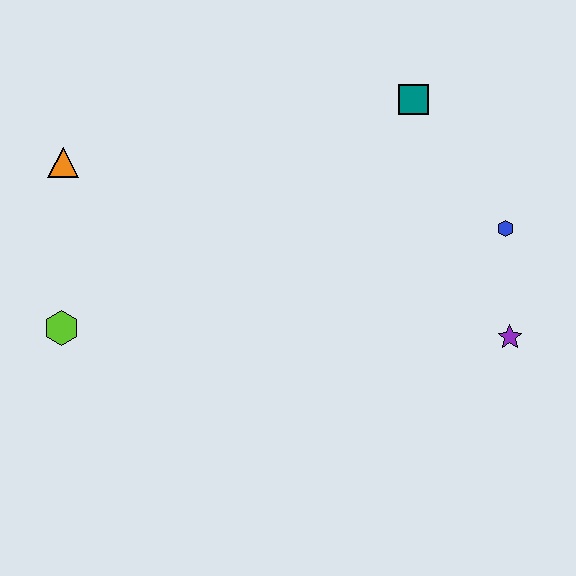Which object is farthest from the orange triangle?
The purple star is farthest from the orange triangle.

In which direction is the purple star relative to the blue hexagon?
The purple star is below the blue hexagon.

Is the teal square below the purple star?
No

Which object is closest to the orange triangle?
The lime hexagon is closest to the orange triangle.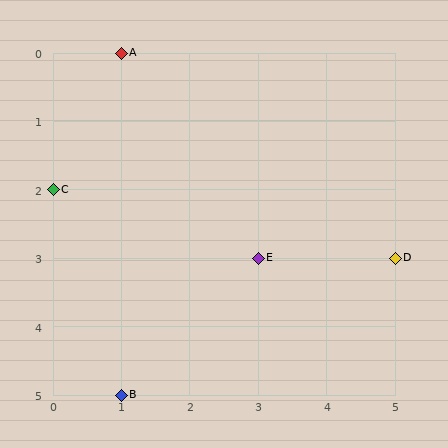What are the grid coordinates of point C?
Point C is at grid coordinates (0, 2).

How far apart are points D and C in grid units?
Points D and C are 5 columns and 1 row apart (about 5.1 grid units diagonally).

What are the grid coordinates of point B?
Point B is at grid coordinates (1, 5).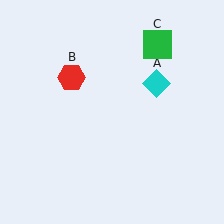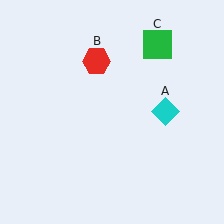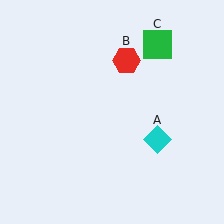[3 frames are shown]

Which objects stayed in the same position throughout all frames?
Green square (object C) remained stationary.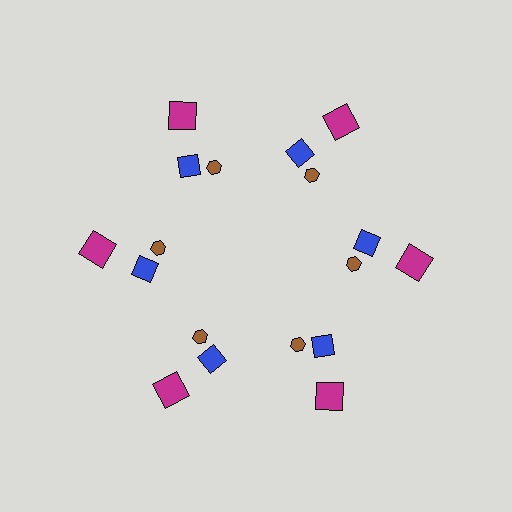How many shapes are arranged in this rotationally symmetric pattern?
There are 18 shapes, arranged in 6 groups of 3.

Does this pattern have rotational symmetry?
Yes, this pattern has 6-fold rotational symmetry. It looks the same after rotating 60 degrees around the center.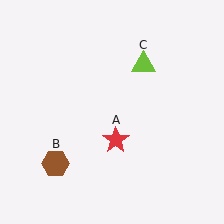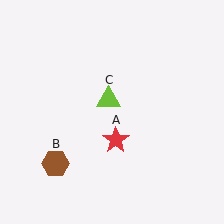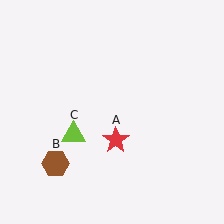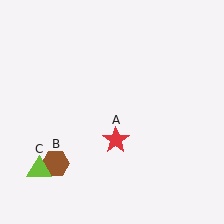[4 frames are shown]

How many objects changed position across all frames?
1 object changed position: lime triangle (object C).